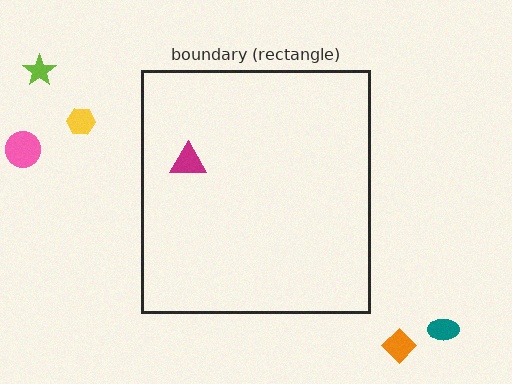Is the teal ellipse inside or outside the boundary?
Outside.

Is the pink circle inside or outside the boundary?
Outside.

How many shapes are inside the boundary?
1 inside, 5 outside.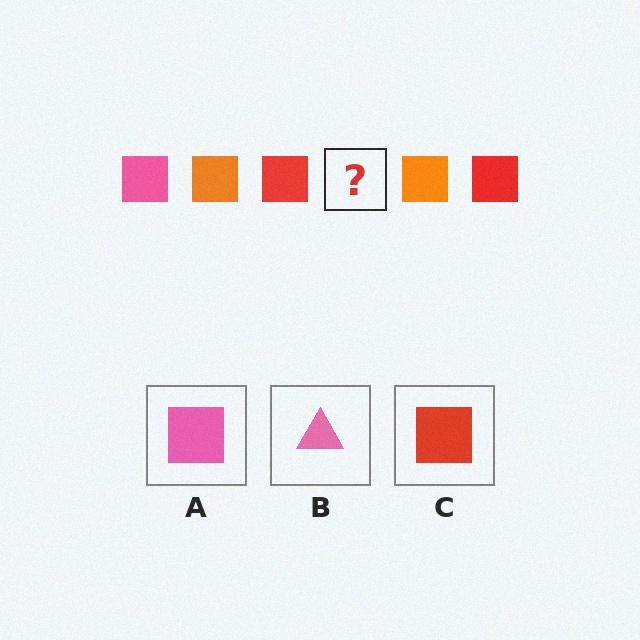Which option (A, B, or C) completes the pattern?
A.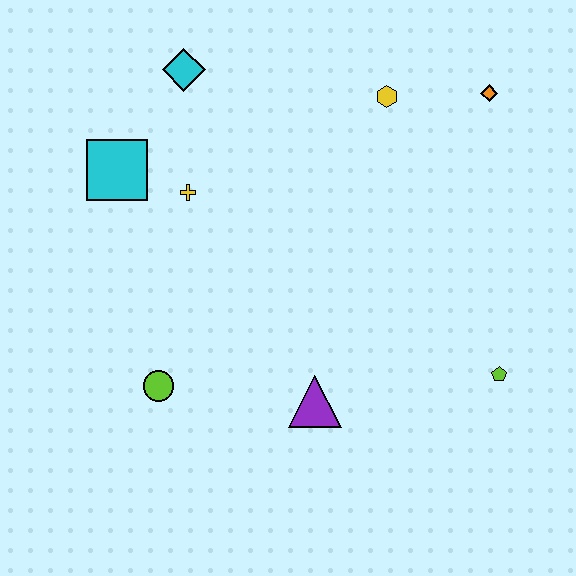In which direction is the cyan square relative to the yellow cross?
The cyan square is to the left of the yellow cross.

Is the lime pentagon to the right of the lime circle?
Yes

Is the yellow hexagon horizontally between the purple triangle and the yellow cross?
No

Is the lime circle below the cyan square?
Yes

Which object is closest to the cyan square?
The yellow cross is closest to the cyan square.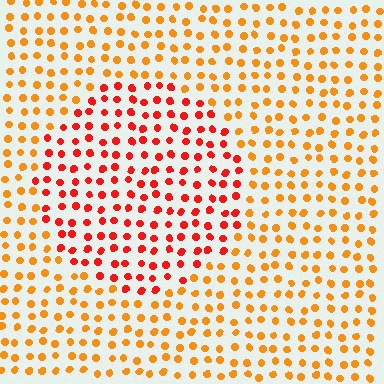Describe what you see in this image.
The image is filled with small orange elements in a uniform arrangement. A circle-shaped region is visible where the elements are tinted to a slightly different hue, forming a subtle color boundary.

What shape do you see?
I see a circle.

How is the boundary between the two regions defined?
The boundary is defined purely by a slight shift in hue (about 34 degrees). Spacing, size, and orientation are identical on both sides.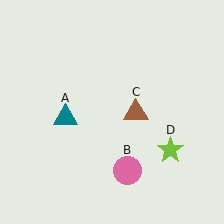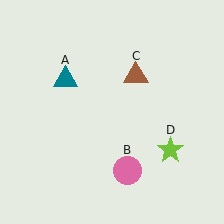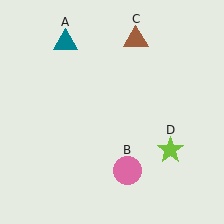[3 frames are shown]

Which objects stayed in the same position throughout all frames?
Pink circle (object B) and lime star (object D) remained stationary.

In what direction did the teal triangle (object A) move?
The teal triangle (object A) moved up.